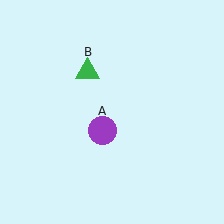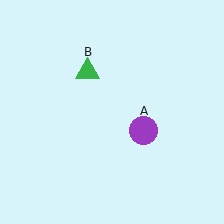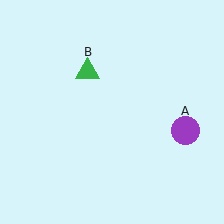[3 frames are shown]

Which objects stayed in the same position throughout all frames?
Green triangle (object B) remained stationary.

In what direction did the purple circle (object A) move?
The purple circle (object A) moved right.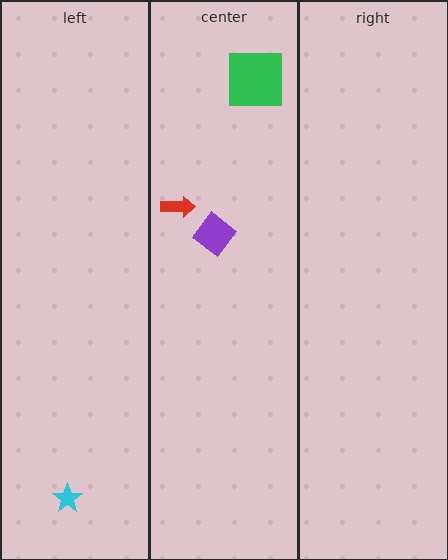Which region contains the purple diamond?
The center region.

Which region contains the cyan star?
The left region.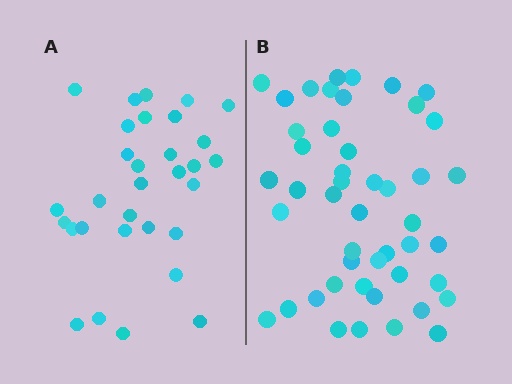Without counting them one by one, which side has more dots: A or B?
Region B (the right region) has more dots.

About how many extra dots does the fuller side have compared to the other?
Region B has approximately 15 more dots than region A.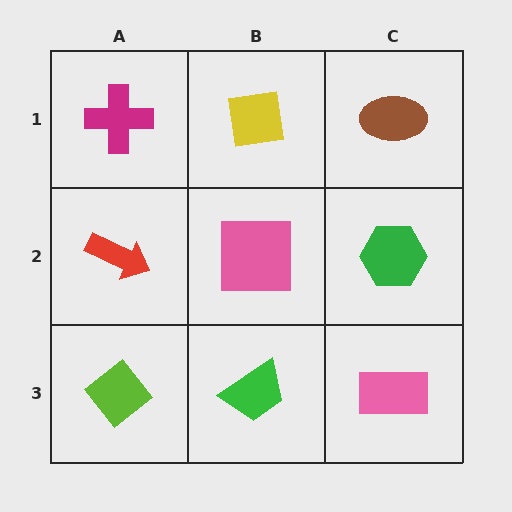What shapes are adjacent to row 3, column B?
A pink square (row 2, column B), a lime diamond (row 3, column A), a pink rectangle (row 3, column C).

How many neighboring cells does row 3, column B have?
3.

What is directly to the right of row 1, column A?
A yellow square.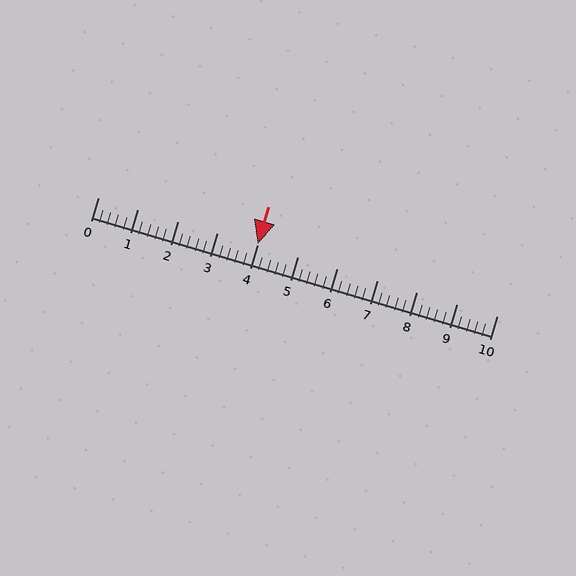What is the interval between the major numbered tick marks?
The major tick marks are spaced 1 units apart.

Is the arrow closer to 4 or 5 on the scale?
The arrow is closer to 4.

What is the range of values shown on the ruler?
The ruler shows values from 0 to 10.